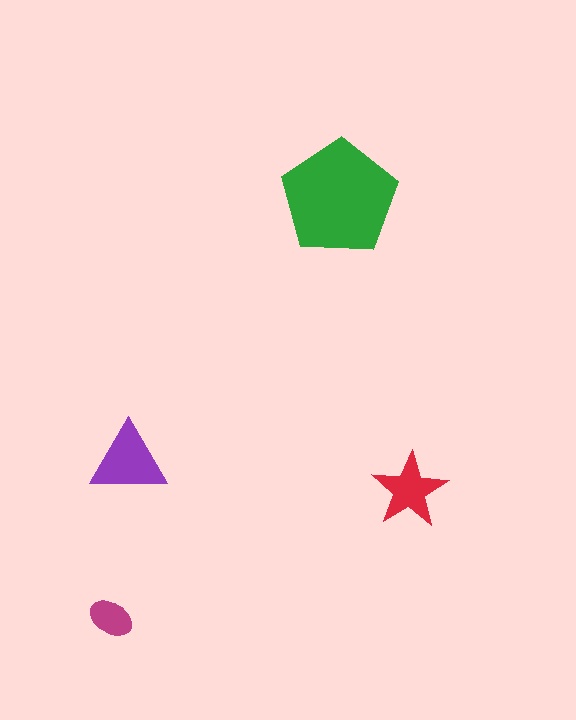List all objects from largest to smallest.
The green pentagon, the purple triangle, the red star, the magenta ellipse.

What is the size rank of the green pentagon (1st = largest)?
1st.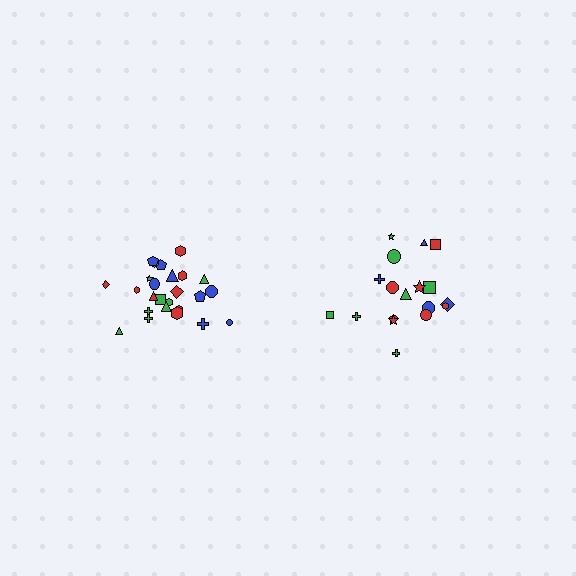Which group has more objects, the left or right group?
The left group.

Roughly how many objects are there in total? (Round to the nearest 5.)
Roughly 45 objects in total.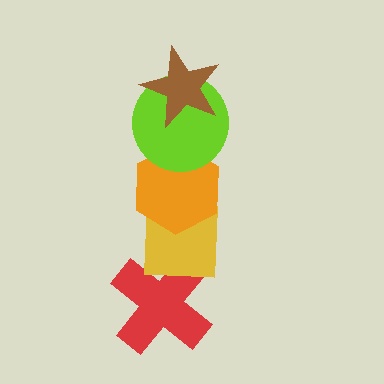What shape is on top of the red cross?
The yellow square is on top of the red cross.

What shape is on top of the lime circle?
The brown star is on top of the lime circle.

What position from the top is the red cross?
The red cross is 5th from the top.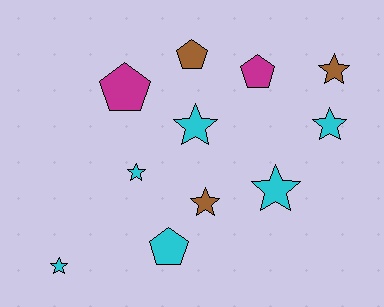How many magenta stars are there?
There are no magenta stars.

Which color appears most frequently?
Cyan, with 6 objects.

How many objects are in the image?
There are 11 objects.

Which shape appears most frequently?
Star, with 7 objects.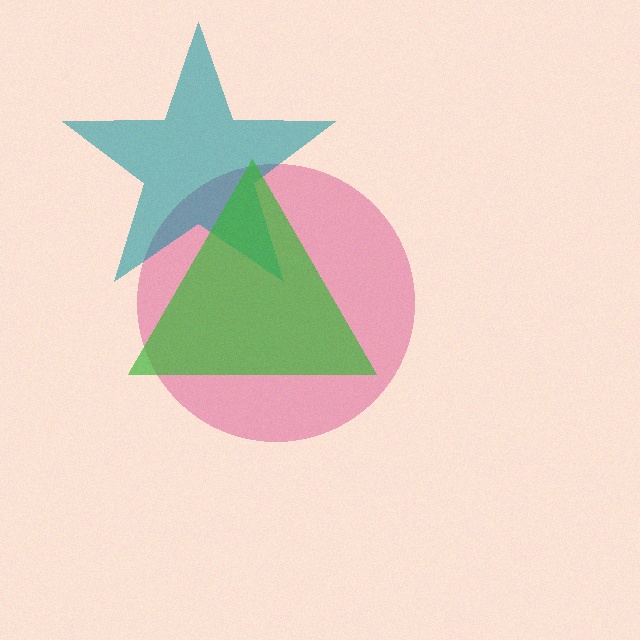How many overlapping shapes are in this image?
There are 3 overlapping shapes in the image.